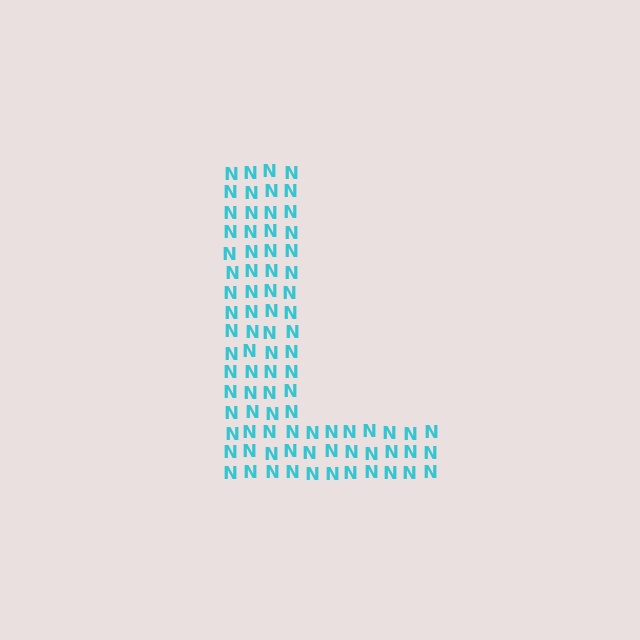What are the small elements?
The small elements are letter N's.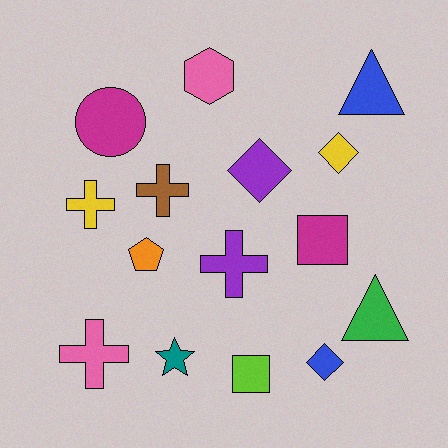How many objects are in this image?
There are 15 objects.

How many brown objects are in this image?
There is 1 brown object.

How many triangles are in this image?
There are 2 triangles.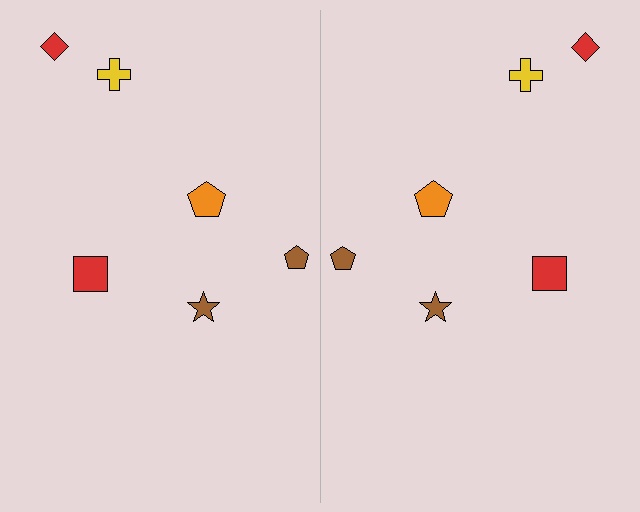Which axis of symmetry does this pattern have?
The pattern has a vertical axis of symmetry running through the center of the image.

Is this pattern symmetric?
Yes, this pattern has bilateral (reflection) symmetry.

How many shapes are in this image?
There are 12 shapes in this image.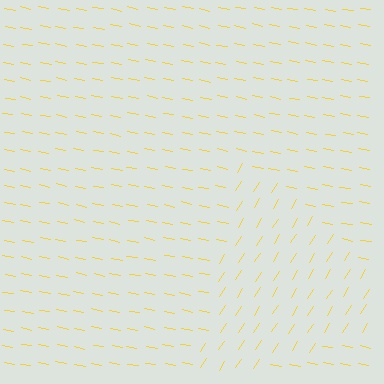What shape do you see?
I see a triangle.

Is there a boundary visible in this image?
Yes, there is a texture boundary formed by a change in line orientation.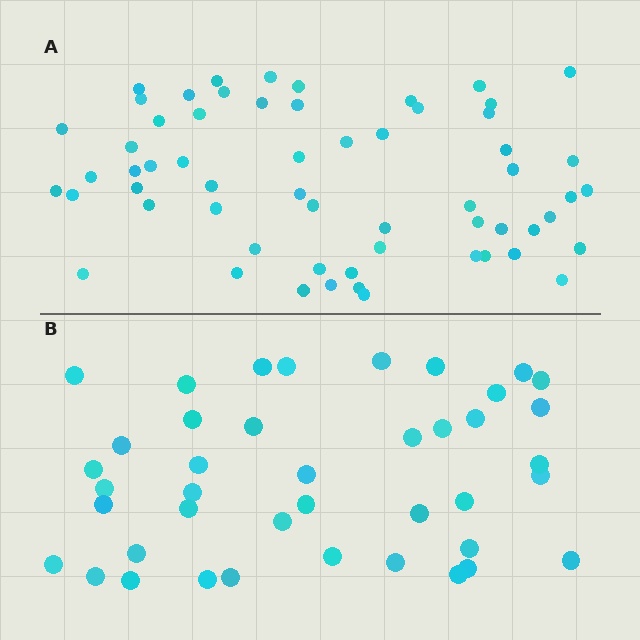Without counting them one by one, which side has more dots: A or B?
Region A (the top region) has more dots.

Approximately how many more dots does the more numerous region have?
Region A has approximately 20 more dots than region B.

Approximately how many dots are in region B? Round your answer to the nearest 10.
About 40 dots. (The exact count is 41, which rounds to 40.)